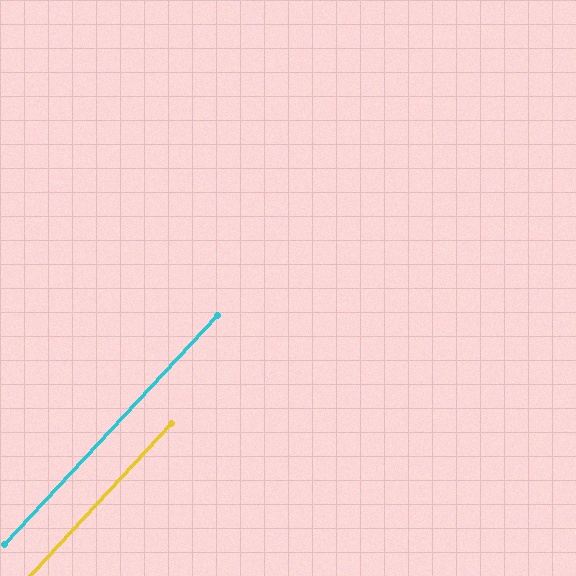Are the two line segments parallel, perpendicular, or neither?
Parallel — their directions differ by only 0.3°.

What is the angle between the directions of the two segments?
Approximately 0 degrees.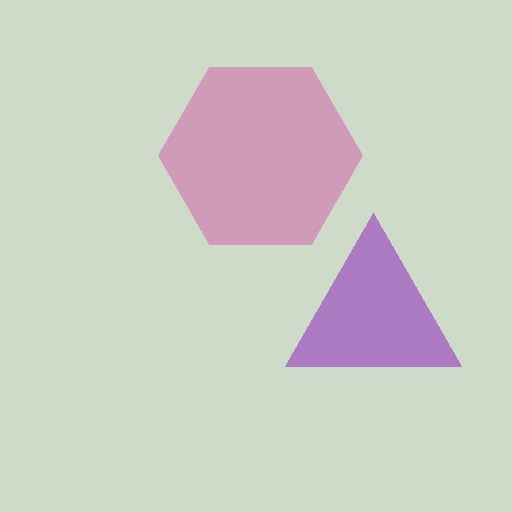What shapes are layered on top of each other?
The layered shapes are: a purple triangle, a magenta hexagon.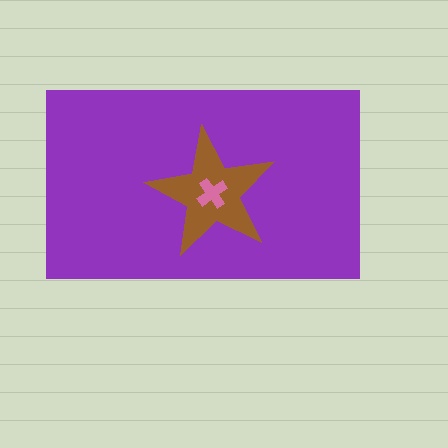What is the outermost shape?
The purple rectangle.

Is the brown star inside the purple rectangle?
Yes.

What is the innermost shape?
The pink cross.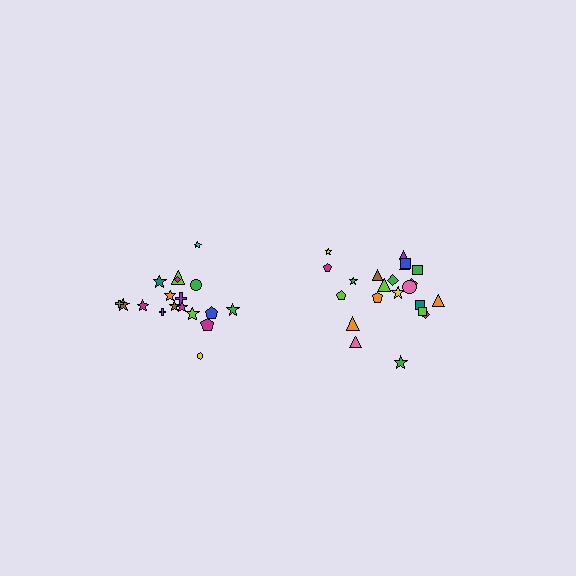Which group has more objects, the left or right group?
The right group.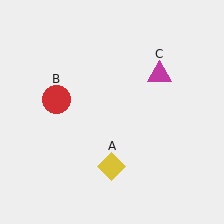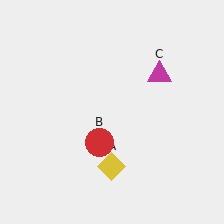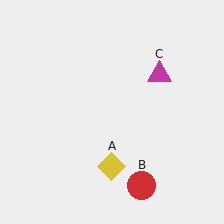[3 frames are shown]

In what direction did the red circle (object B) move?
The red circle (object B) moved down and to the right.